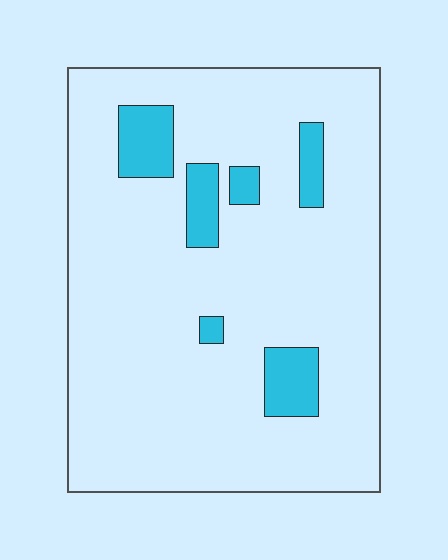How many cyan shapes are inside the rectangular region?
6.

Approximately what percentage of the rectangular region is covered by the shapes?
Approximately 10%.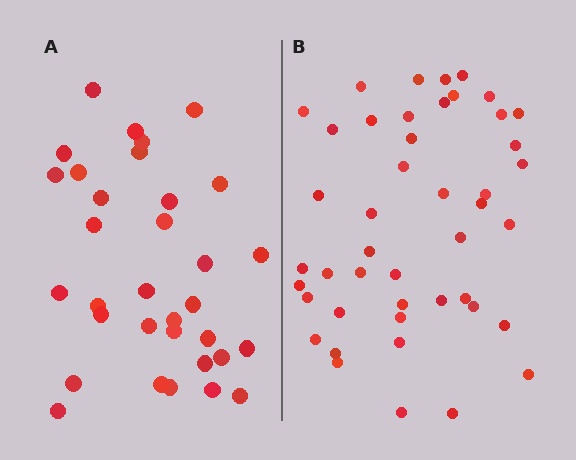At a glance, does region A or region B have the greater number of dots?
Region B (the right region) has more dots.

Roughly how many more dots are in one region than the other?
Region B has roughly 12 or so more dots than region A.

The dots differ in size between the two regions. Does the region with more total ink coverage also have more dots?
No. Region A has more total ink coverage because its dots are larger, but region B actually contains more individual dots. Total area can be misleading — the number of items is what matters here.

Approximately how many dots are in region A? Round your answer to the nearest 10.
About 30 dots. (The exact count is 33, which rounds to 30.)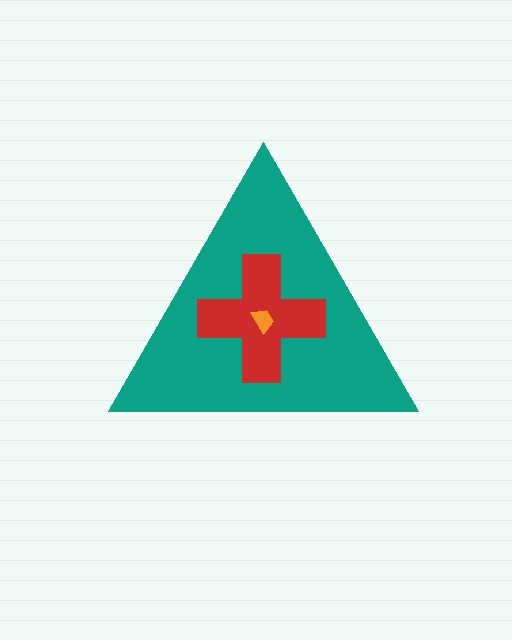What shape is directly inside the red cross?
The orange trapezoid.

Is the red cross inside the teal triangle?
Yes.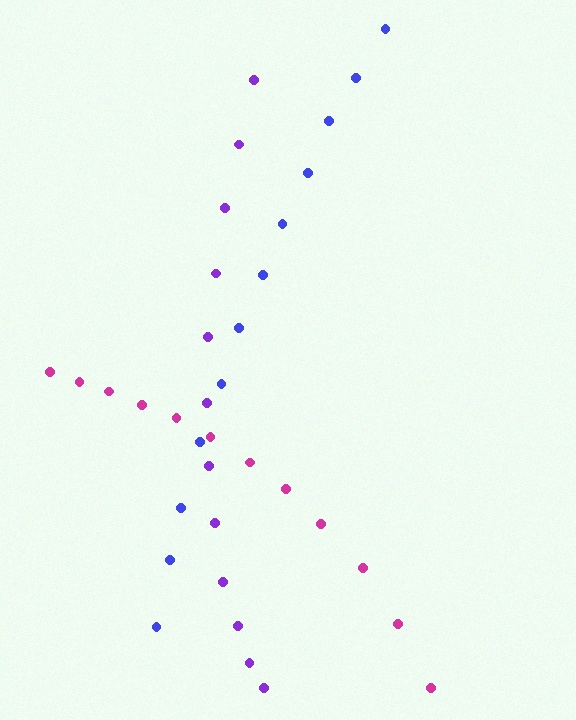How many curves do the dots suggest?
There are 3 distinct paths.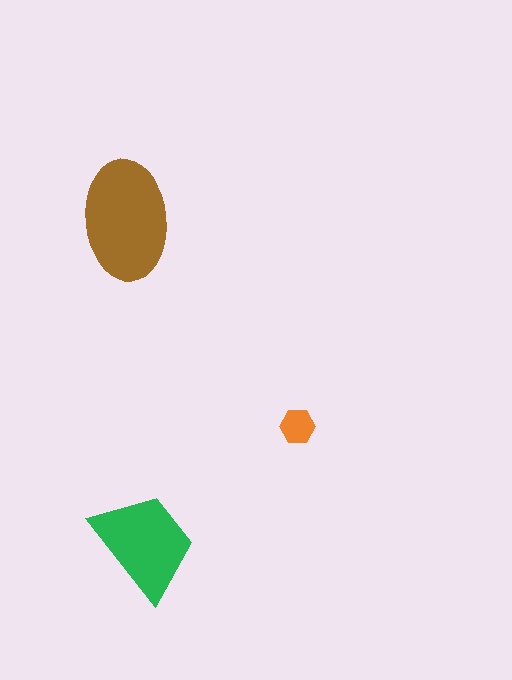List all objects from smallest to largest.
The orange hexagon, the green trapezoid, the brown ellipse.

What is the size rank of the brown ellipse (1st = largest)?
1st.